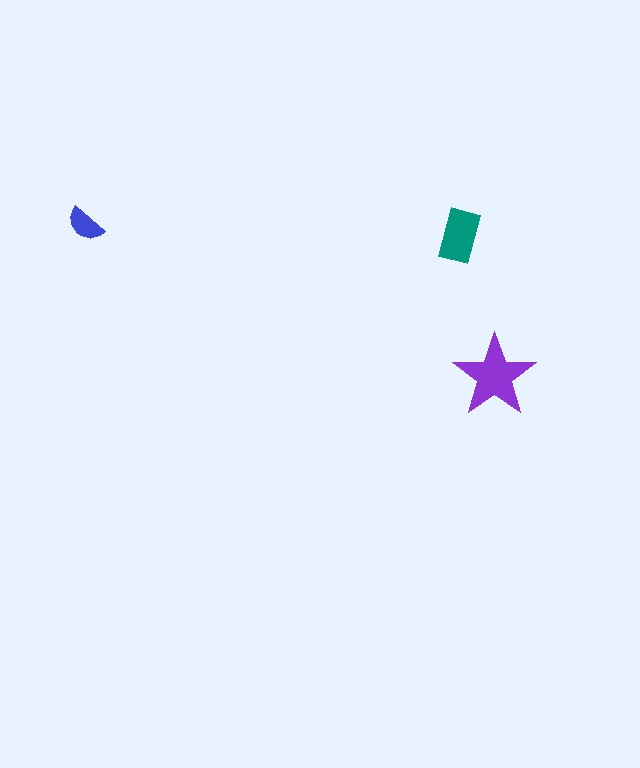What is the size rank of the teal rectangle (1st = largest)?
2nd.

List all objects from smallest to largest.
The blue semicircle, the teal rectangle, the purple star.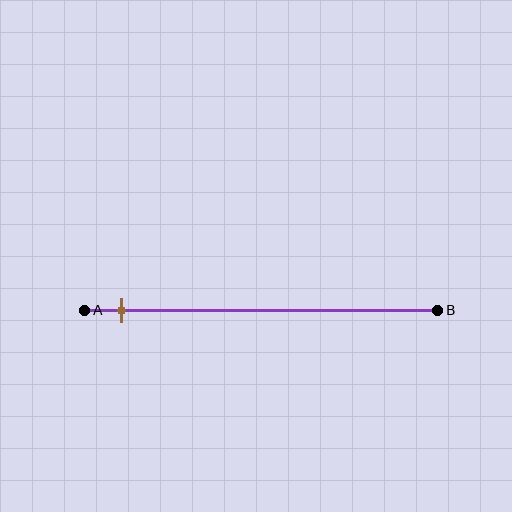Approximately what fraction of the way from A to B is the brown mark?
The brown mark is approximately 10% of the way from A to B.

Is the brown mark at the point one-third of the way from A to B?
No, the mark is at about 10% from A, not at the 33% one-third point.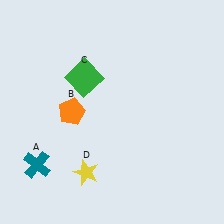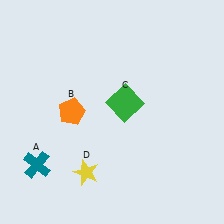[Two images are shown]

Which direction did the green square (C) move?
The green square (C) moved right.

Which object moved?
The green square (C) moved right.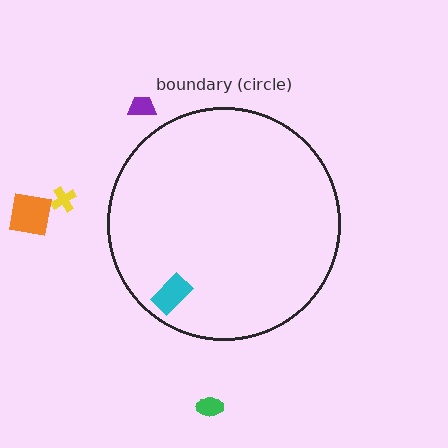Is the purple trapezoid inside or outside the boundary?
Outside.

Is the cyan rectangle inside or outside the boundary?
Inside.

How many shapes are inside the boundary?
1 inside, 4 outside.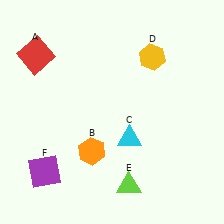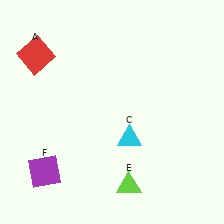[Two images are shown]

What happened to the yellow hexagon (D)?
The yellow hexagon (D) was removed in Image 2. It was in the top-right area of Image 1.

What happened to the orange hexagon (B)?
The orange hexagon (B) was removed in Image 2. It was in the bottom-left area of Image 1.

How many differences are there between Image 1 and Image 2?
There are 2 differences between the two images.